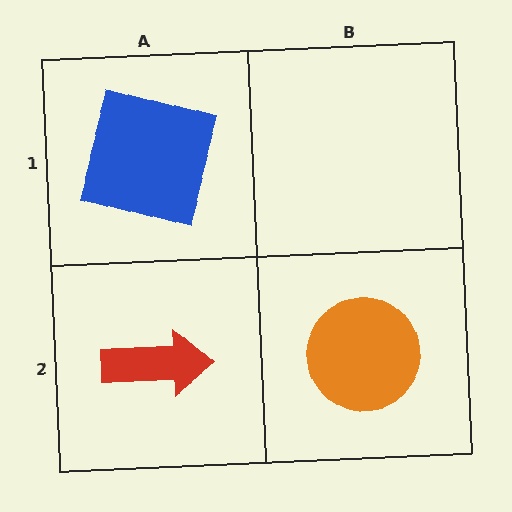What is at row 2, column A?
A red arrow.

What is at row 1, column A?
A blue square.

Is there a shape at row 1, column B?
No, that cell is empty.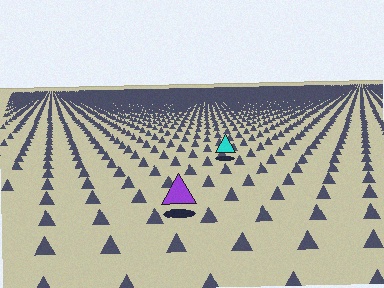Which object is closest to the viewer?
The purple triangle is closest. The texture marks near it are larger and more spread out.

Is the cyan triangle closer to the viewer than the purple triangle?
No. The purple triangle is closer — you can tell from the texture gradient: the ground texture is coarser near it.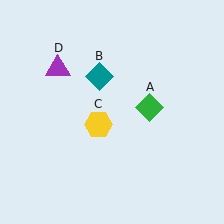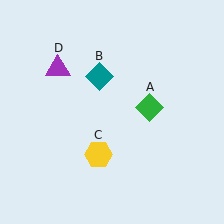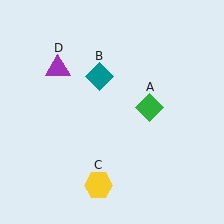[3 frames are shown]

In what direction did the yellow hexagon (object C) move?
The yellow hexagon (object C) moved down.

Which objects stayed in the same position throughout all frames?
Green diamond (object A) and teal diamond (object B) and purple triangle (object D) remained stationary.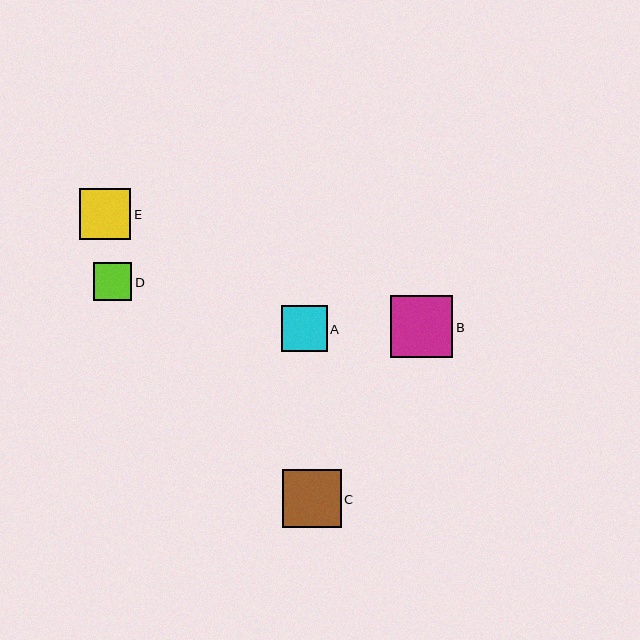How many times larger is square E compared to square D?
Square E is approximately 1.3 times the size of square D.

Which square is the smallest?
Square D is the smallest with a size of approximately 39 pixels.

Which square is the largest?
Square B is the largest with a size of approximately 62 pixels.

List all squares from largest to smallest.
From largest to smallest: B, C, E, A, D.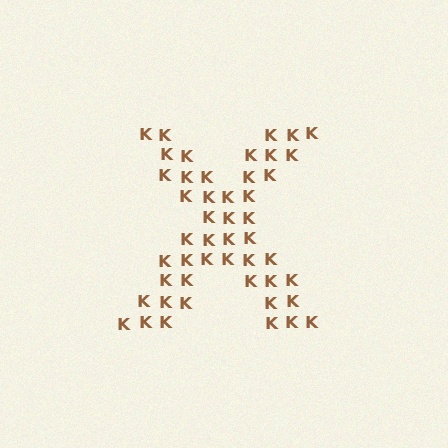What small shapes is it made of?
It is made of small letter K's.